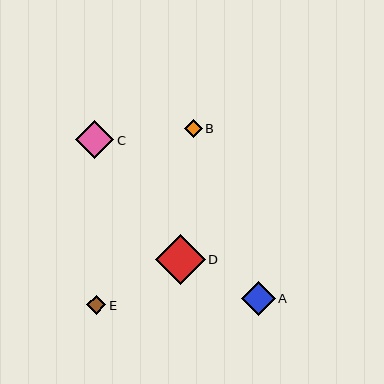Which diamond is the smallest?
Diamond B is the smallest with a size of approximately 18 pixels.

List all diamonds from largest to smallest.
From largest to smallest: D, C, A, E, B.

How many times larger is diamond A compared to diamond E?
Diamond A is approximately 1.8 times the size of diamond E.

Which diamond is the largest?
Diamond D is the largest with a size of approximately 50 pixels.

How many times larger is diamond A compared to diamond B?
Diamond A is approximately 1.9 times the size of diamond B.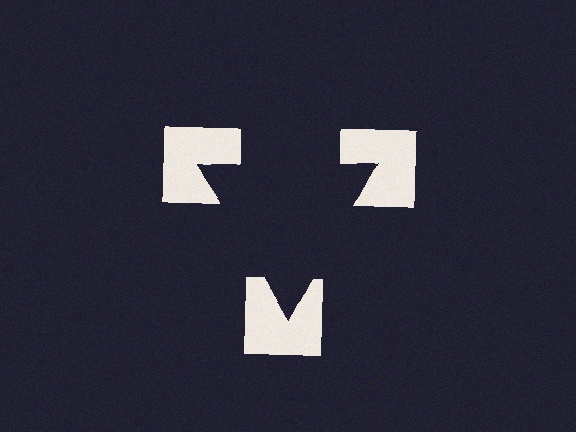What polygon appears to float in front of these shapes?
An illusory triangle — its edges are inferred from the aligned wedge cuts in the notched squares, not physically drawn.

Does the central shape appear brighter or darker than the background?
It typically appears slightly darker than the background, even though no actual brightness change is drawn.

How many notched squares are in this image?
There are 3 — one at each vertex of the illusory triangle.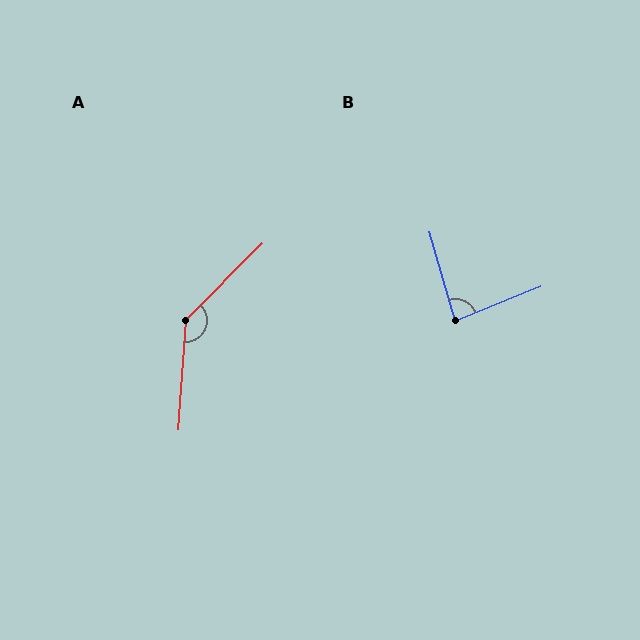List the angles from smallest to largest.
B (84°), A (139°).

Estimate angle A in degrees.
Approximately 139 degrees.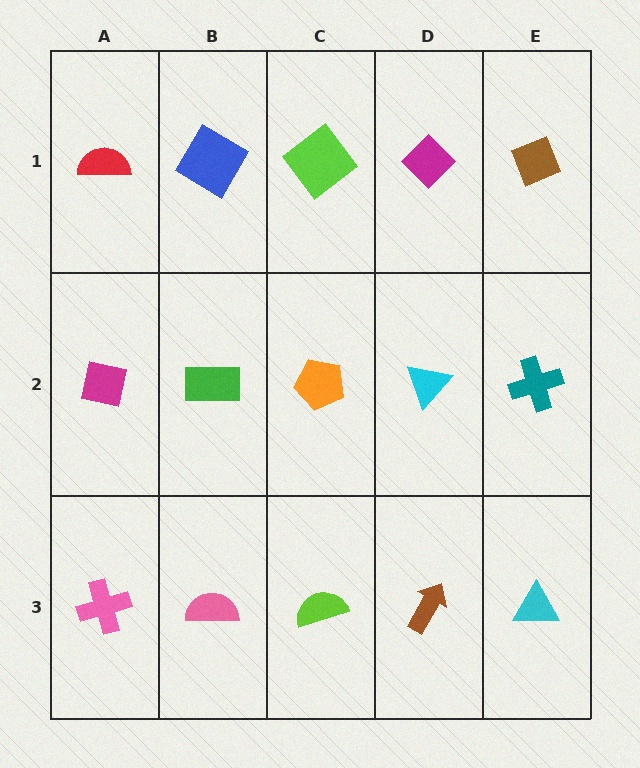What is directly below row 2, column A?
A pink cross.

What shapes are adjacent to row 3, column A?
A magenta square (row 2, column A), a pink semicircle (row 3, column B).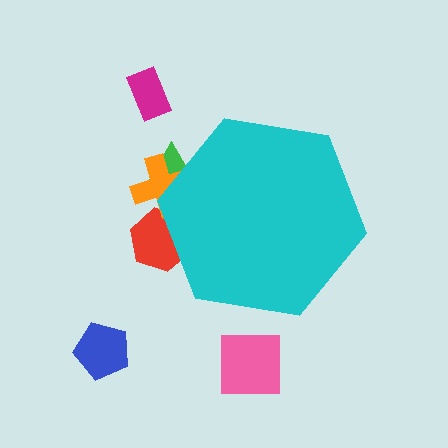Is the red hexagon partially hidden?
Yes, the red hexagon is partially hidden behind the cyan hexagon.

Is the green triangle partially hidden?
Yes, the green triangle is partially hidden behind the cyan hexagon.